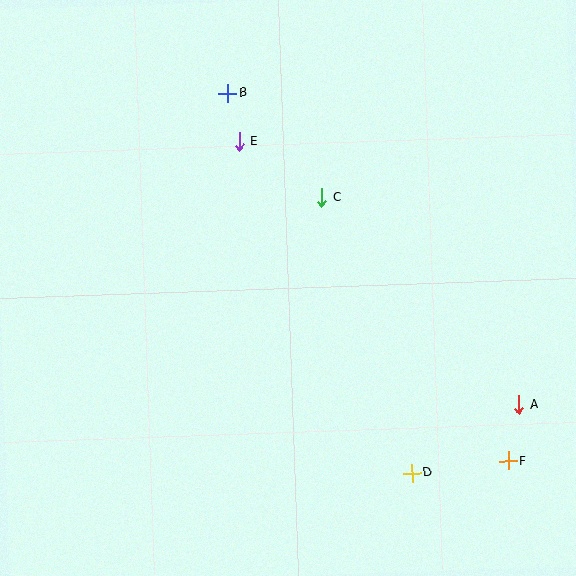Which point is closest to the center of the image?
Point C at (322, 198) is closest to the center.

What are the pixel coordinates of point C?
Point C is at (322, 198).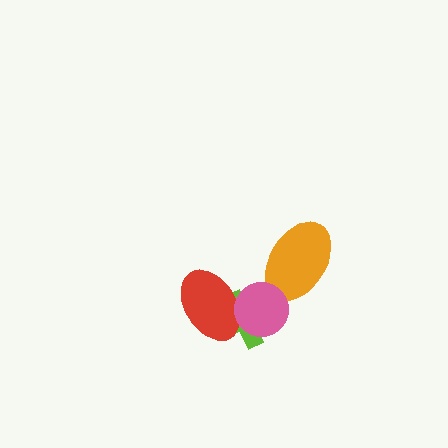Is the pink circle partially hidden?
No, no other shape covers it.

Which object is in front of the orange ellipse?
The pink circle is in front of the orange ellipse.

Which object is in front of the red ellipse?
The pink circle is in front of the red ellipse.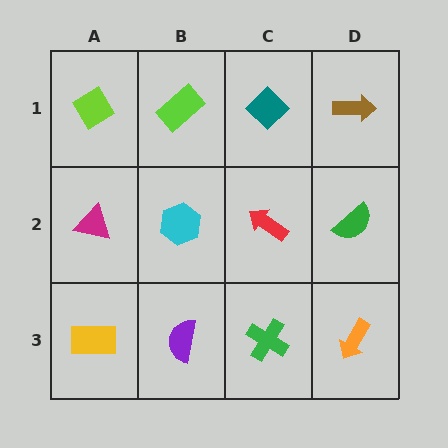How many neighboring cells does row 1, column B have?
3.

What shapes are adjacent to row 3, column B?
A cyan hexagon (row 2, column B), a yellow rectangle (row 3, column A), a green cross (row 3, column C).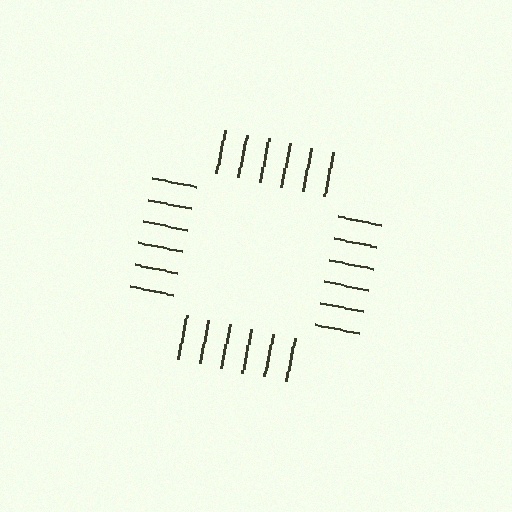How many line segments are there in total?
24 — 6 along each of the 4 edges.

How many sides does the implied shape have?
4 sides — the line-ends trace a square.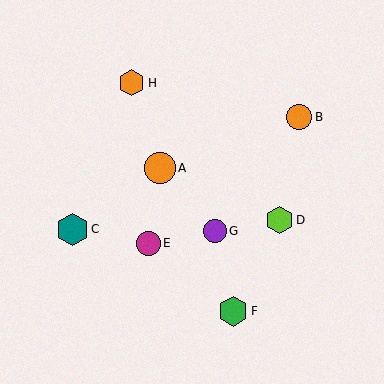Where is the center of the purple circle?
The center of the purple circle is at (215, 231).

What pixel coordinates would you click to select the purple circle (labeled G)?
Click at (215, 231) to select the purple circle G.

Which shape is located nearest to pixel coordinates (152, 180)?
The orange circle (labeled A) at (160, 168) is nearest to that location.